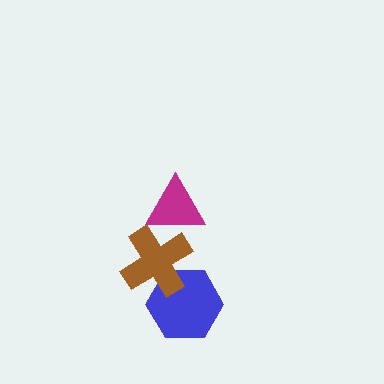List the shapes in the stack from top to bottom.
From top to bottom: the magenta triangle, the brown cross, the blue hexagon.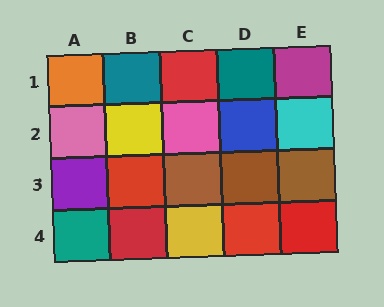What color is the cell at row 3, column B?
Red.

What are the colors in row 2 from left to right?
Pink, yellow, pink, blue, cyan.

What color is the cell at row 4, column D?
Red.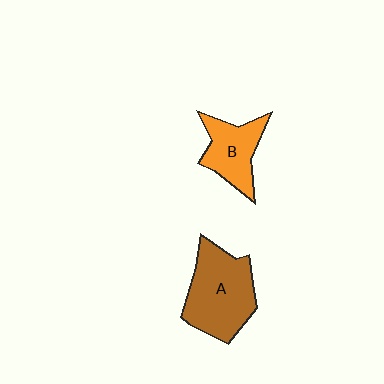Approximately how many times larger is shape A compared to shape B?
Approximately 1.5 times.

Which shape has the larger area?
Shape A (brown).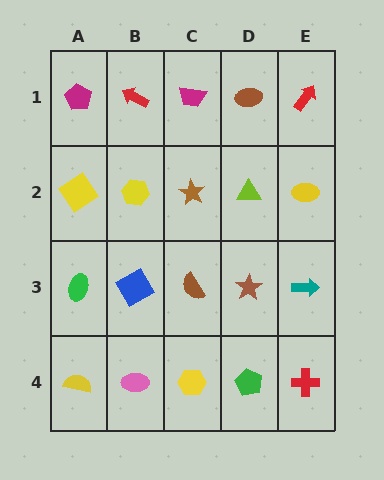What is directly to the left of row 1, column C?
A red arrow.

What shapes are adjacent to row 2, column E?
A red arrow (row 1, column E), a teal arrow (row 3, column E), a lime triangle (row 2, column D).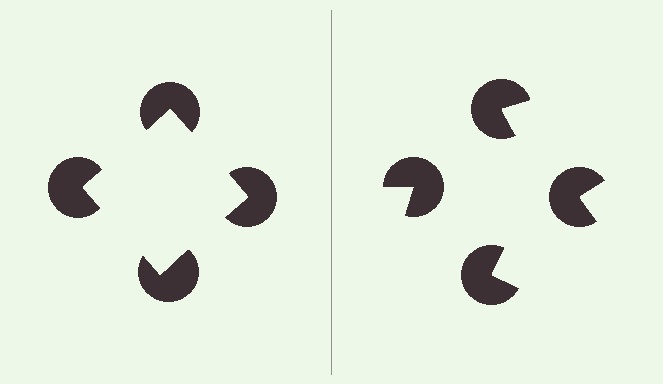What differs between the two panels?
The pac-man discs are positioned identically on both sides; only the wedge orientations differ. On the left they align to a square; on the right they are misaligned.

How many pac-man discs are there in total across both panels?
8 — 4 on each side.